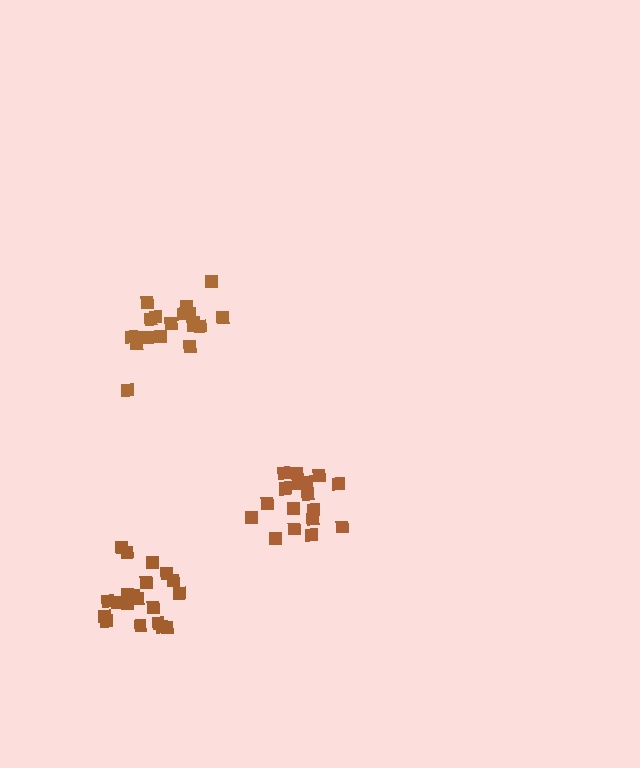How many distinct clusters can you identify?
There are 3 distinct clusters.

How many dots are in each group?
Group 1: 19 dots, Group 2: 20 dots, Group 3: 19 dots (58 total).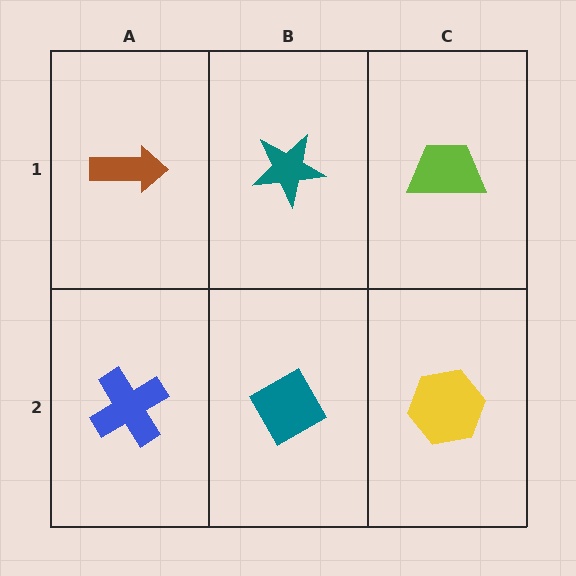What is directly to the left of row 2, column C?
A teal diamond.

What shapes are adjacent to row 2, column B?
A teal star (row 1, column B), a blue cross (row 2, column A), a yellow hexagon (row 2, column C).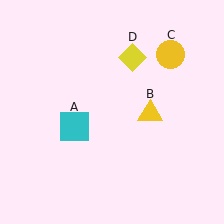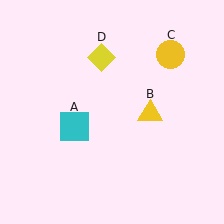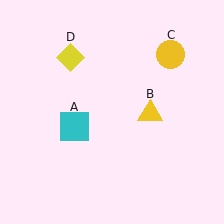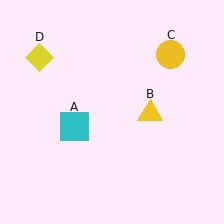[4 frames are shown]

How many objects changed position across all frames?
1 object changed position: yellow diamond (object D).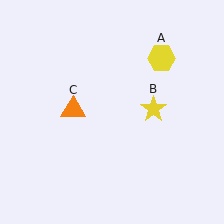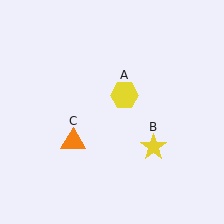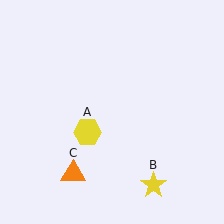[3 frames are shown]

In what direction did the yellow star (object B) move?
The yellow star (object B) moved down.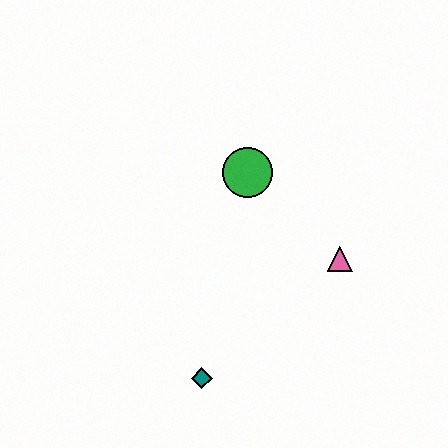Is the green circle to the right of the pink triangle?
No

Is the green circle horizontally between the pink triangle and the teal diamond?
Yes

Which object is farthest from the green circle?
The teal diamond is farthest from the green circle.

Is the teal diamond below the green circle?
Yes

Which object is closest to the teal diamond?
The pink triangle is closest to the teal diamond.